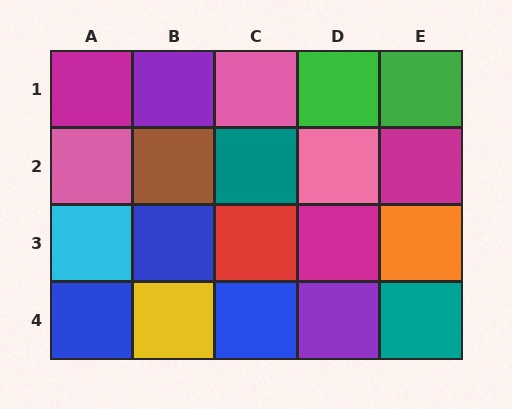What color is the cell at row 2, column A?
Pink.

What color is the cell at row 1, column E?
Green.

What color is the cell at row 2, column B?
Brown.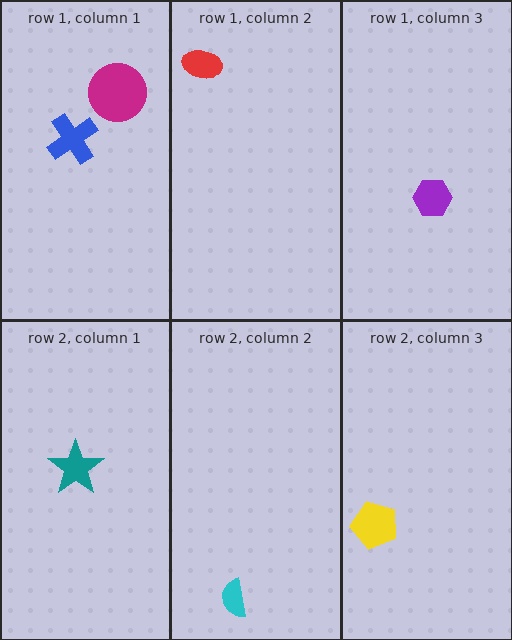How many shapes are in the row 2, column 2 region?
1.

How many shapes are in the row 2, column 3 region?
1.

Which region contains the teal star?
The row 2, column 1 region.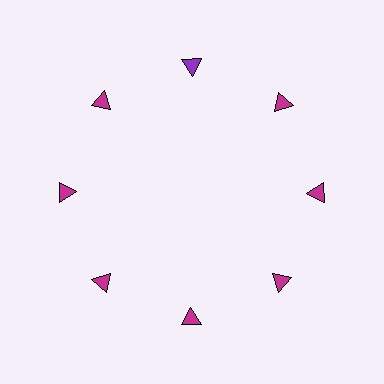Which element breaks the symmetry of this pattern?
The purple triangle at roughly the 12 o'clock position breaks the symmetry. All other shapes are magenta triangles.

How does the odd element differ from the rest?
It has a different color: purple instead of magenta.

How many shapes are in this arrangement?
There are 8 shapes arranged in a ring pattern.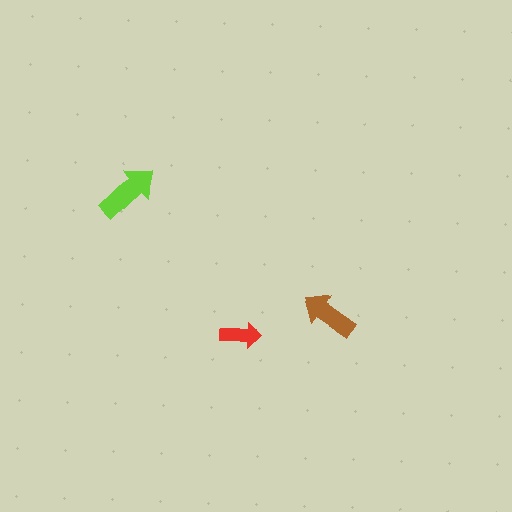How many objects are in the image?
There are 3 objects in the image.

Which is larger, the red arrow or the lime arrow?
The lime one.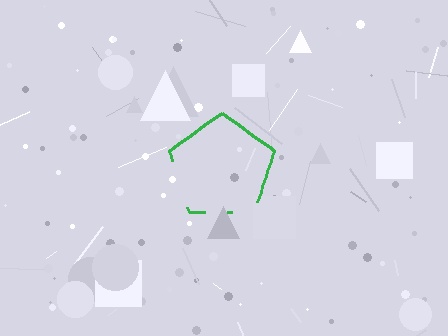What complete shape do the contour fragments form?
The contour fragments form a pentagon.